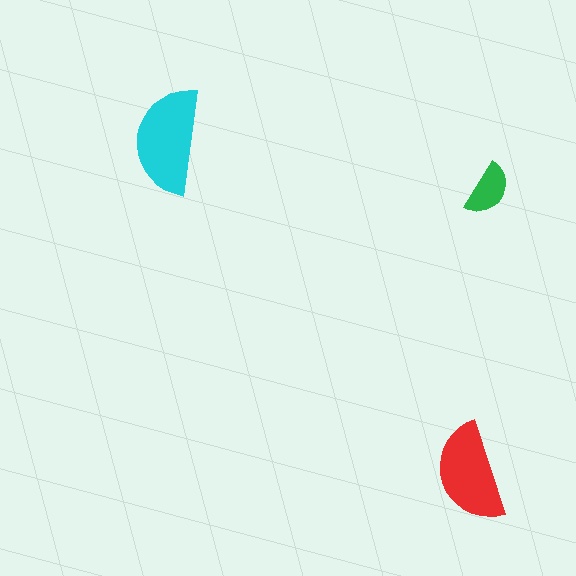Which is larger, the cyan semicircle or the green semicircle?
The cyan one.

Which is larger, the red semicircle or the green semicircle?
The red one.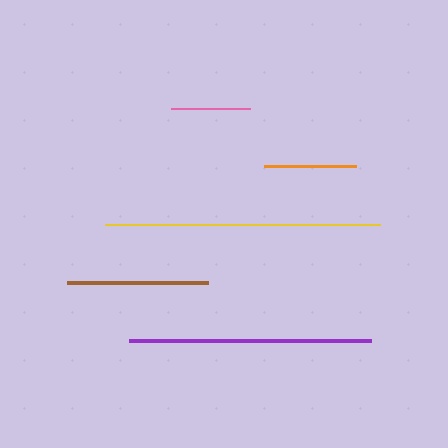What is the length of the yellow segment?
The yellow segment is approximately 274 pixels long.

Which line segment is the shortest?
The pink line is the shortest at approximately 78 pixels.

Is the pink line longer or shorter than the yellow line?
The yellow line is longer than the pink line.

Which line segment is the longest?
The yellow line is the longest at approximately 274 pixels.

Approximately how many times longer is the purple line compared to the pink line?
The purple line is approximately 3.1 times the length of the pink line.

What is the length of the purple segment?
The purple segment is approximately 242 pixels long.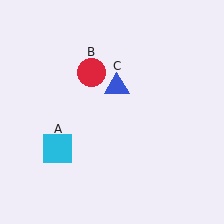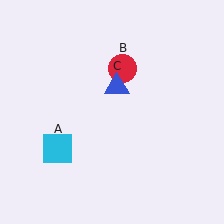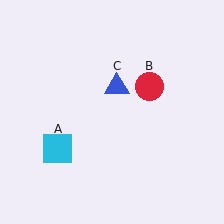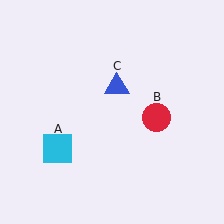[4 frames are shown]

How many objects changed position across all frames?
1 object changed position: red circle (object B).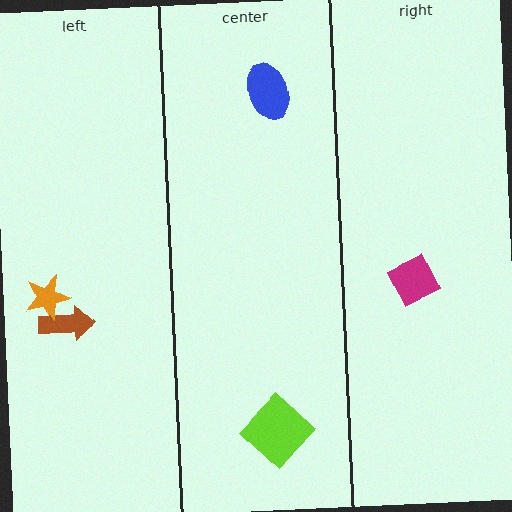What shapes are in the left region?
The brown arrow, the orange star.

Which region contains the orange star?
The left region.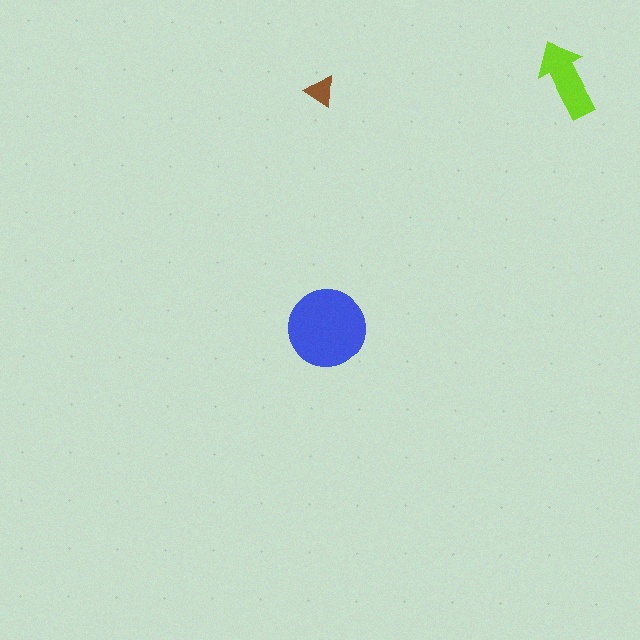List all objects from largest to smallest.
The blue circle, the lime arrow, the brown triangle.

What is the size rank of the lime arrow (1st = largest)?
2nd.